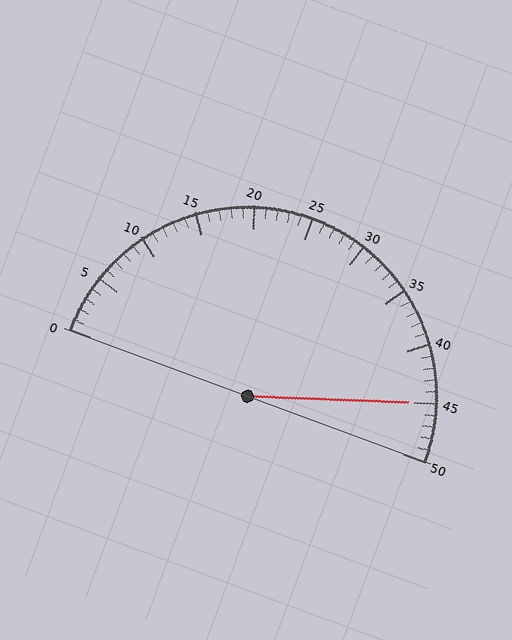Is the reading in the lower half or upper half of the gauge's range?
The reading is in the upper half of the range (0 to 50).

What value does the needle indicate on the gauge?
The needle indicates approximately 45.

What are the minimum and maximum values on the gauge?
The gauge ranges from 0 to 50.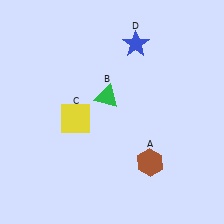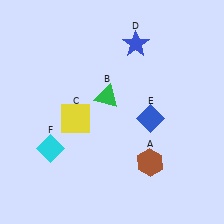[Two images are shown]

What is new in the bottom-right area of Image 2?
A blue diamond (E) was added in the bottom-right area of Image 2.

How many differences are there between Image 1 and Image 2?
There are 2 differences between the two images.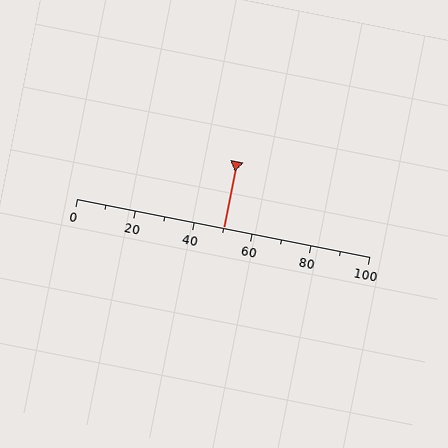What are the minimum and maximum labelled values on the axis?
The axis runs from 0 to 100.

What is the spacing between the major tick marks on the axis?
The major ticks are spaced 20 apart.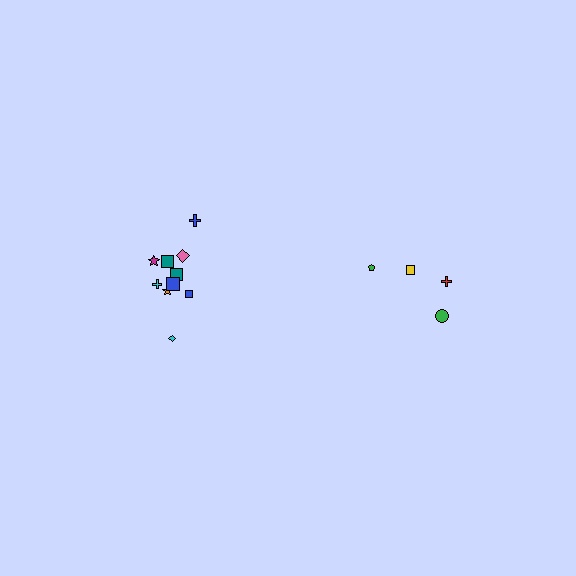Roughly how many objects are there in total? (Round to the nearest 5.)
Roughly 15 objects in total.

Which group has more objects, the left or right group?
The left group.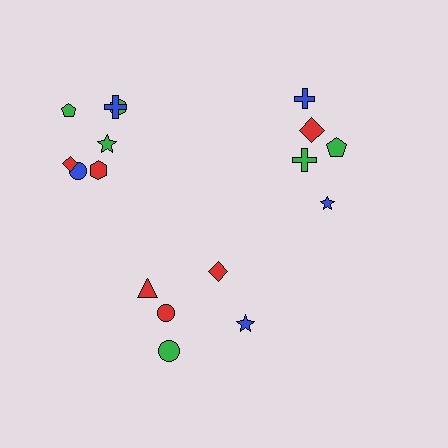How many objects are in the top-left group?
There are 7 objects.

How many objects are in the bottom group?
There are 5 objects.